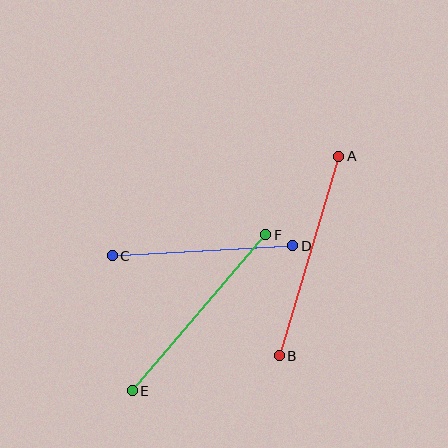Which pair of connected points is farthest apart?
Points A and B are farthest apart.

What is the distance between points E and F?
The distance is approximately 205 pixels.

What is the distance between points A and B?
The distance is approximately 208 pixels.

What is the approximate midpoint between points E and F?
The midpoint is at approximately (199, 313) pixels.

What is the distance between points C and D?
The distance is approximately 181 pixels.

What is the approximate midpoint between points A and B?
The midpoint is at approximately (309, 256) pixels.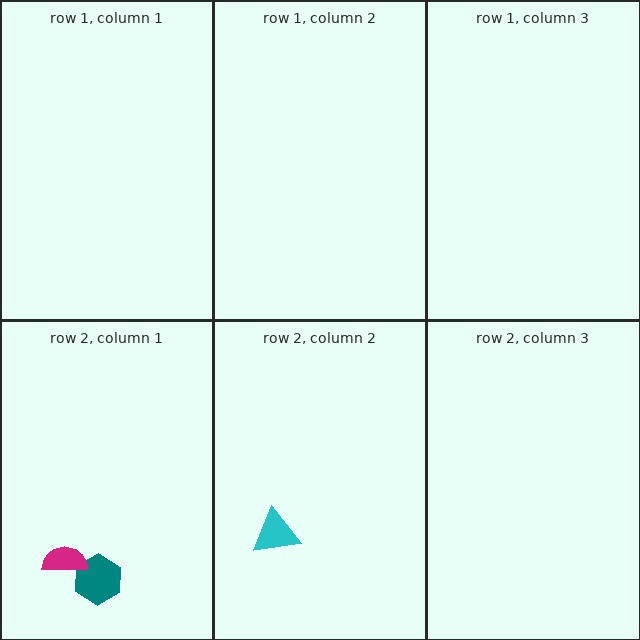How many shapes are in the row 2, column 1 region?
2.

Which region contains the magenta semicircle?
The row 2, column 1 region.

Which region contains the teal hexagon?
The row 2, column 1 region.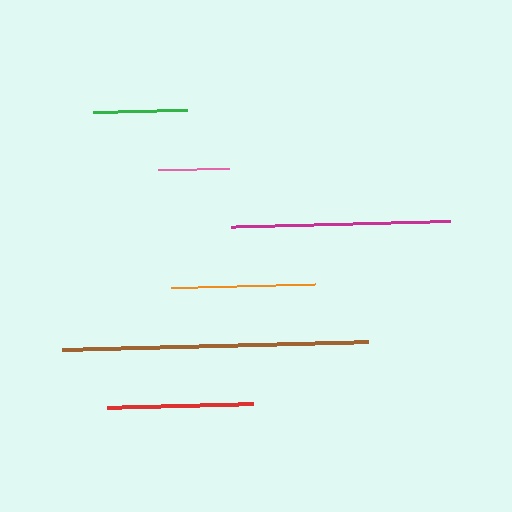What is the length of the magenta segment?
The magenta segment is approximately 218 pixels long.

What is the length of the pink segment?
The pink segment is approximately 71 pixels long.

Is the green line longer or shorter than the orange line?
The orange line is longer than the green line.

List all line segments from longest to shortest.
From longest to shortest: brown, magenta, red, orange, green, pink.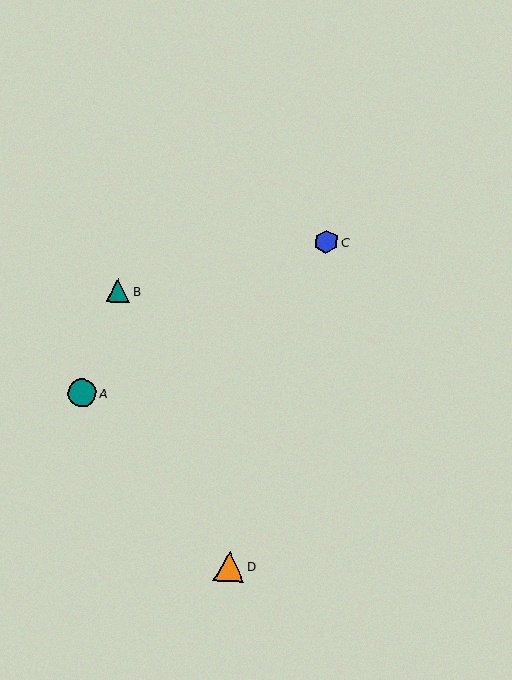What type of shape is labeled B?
Shape B is a teal triangle.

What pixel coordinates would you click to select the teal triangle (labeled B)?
Click at (118, 291) to select the teal triangle B.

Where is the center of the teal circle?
The center of the teal circle is at (82, 393).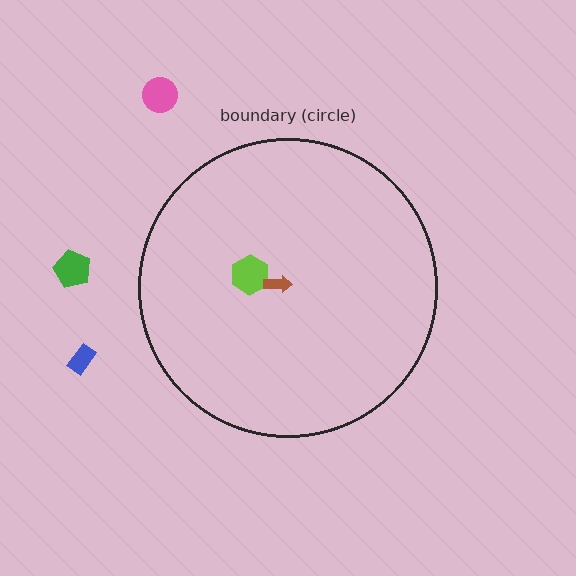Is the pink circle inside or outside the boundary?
Outside.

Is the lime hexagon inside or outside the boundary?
Inside.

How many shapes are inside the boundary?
2 inside, 3 outside.